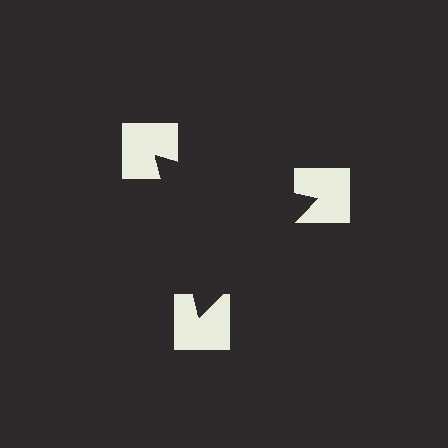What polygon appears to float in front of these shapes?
An illusory triangle — its edges are inferred from the aligned wedge cuts in the notched squares, not physically drawn.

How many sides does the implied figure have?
3 sides.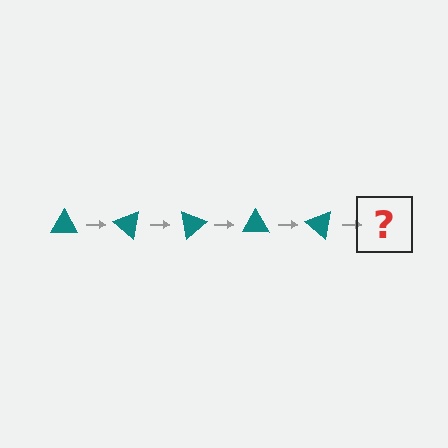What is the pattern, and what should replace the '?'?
The pattern is that the triangle rotates 40 degrees each step. The '?' should be a teal triangle rotated 200 degrees.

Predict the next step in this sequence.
The next step is a teal triangle rotated 200 degrees.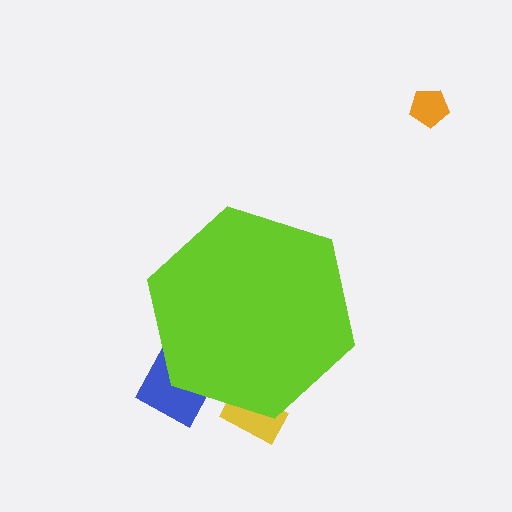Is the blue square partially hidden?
Yes, the blue square is partially hidden behind the lime hexagon.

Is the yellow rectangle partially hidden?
Yes, the yellow rectangle is partially hidden behind the lime hexagon.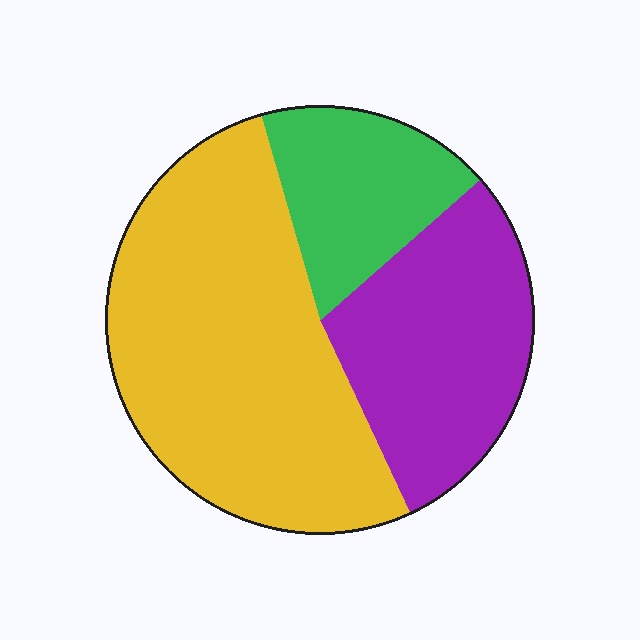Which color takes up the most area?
Yellow, at roughly 55%.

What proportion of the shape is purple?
Purple covers roughly 30% of the shape.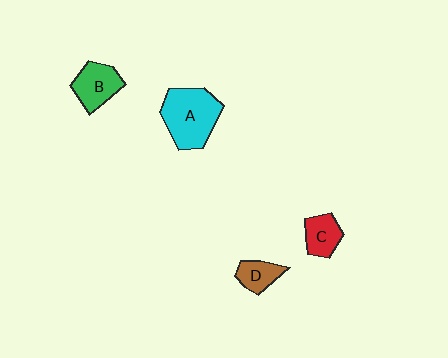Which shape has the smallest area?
Shape D (brown).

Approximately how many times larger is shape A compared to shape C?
Approximately 2.2 times.